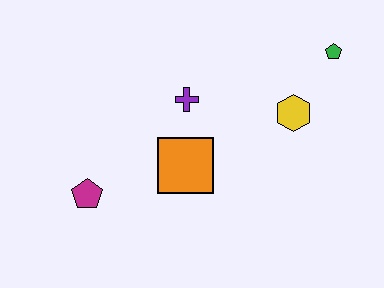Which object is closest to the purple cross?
The orange square is closest to the purple cross.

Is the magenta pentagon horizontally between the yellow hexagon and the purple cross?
No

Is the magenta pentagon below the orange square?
Yes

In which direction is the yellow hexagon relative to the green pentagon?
The yellow hexagon is below the green pentagon.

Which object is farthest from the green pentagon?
The magenta pentagon is farthest from the green pentagon.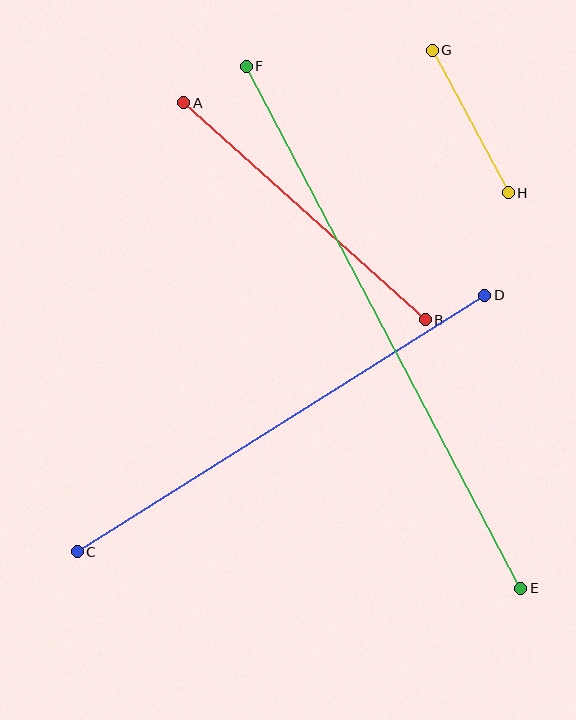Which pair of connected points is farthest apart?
Points E and F are farthest apart.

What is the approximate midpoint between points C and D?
The midpoint is at approximately (281, 424) pixels.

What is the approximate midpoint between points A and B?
The midpoint is at approximately (304, 211) pixels.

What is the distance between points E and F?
The distance is approximately 590 pixels.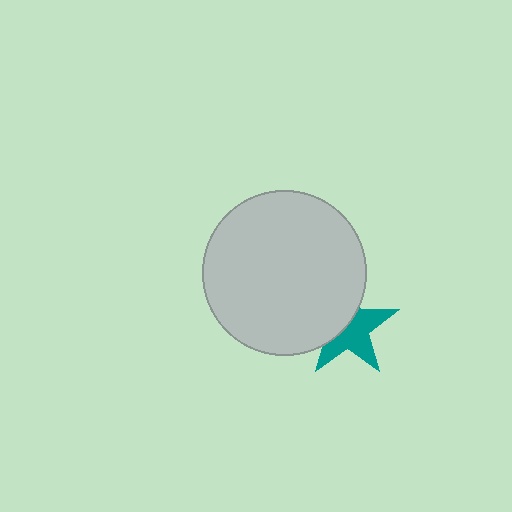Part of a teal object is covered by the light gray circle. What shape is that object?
It is a star.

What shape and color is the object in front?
The object in front is a light gray circle.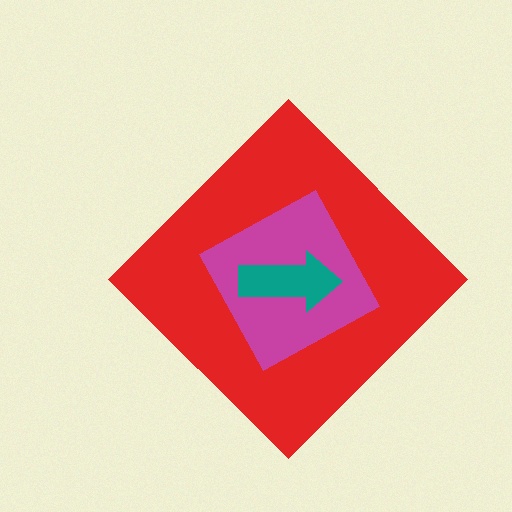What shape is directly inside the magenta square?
The teal arrow.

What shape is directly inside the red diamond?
The magenta square.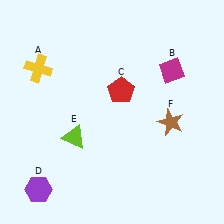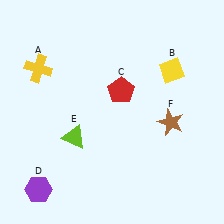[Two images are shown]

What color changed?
The diamond (B) changed from magenta in Image 1 to yellow in Image 2.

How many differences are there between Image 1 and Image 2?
There is 1 difference between the two images.